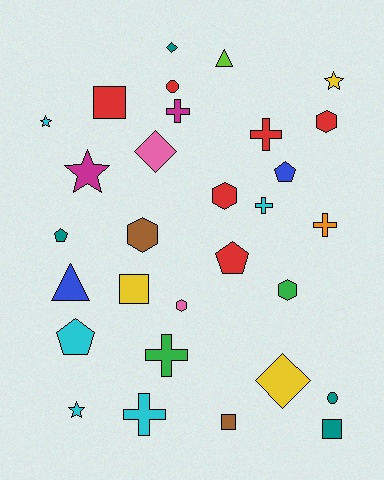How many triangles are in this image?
There are 2 triangles.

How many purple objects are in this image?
There are no purple objects.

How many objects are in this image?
There are 30 objects.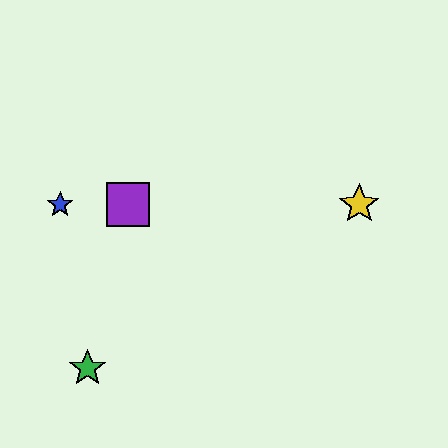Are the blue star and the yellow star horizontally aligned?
Yes, both are at y≈204.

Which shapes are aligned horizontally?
The red square, the blue star, the yellow star, the purple square are aligned horizontally.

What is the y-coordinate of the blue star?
The blue star is at y≈204.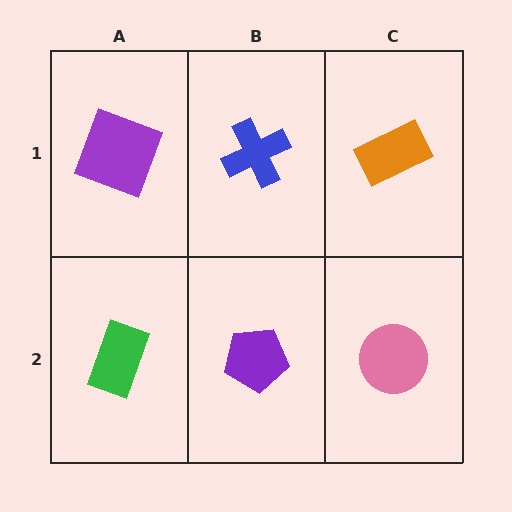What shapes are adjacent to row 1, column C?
A pink circle (row 2, column C), a blue cross (row 1, column B).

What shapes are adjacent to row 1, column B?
A purple pentagon (row 2, column B), a purple square (row 1, column A), an orange rectangle (row 1, column C).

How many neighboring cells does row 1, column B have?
3.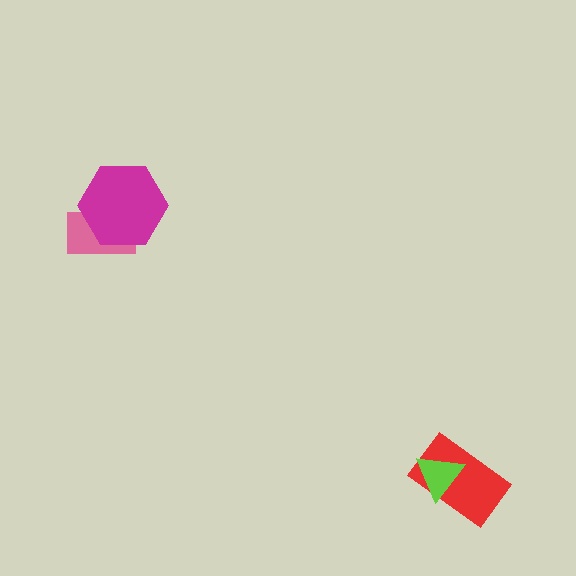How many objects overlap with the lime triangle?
1 object overlaps with the lime triangle.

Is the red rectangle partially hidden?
Yes, it is partially covered by another shape.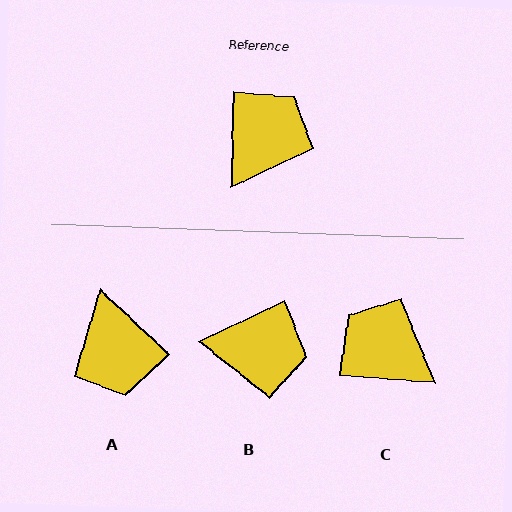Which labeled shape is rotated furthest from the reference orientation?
A, about 132 degrees away.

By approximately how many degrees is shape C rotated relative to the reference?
Approximately 87 degrees counter-clockwise.